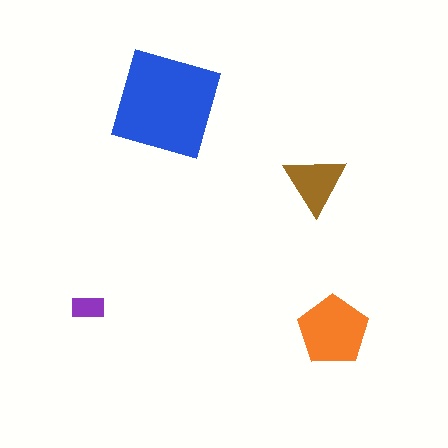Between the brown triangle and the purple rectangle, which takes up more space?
The brown triangle.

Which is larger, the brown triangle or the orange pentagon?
The orange pentagon.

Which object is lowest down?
The orange pentagon is bottommost.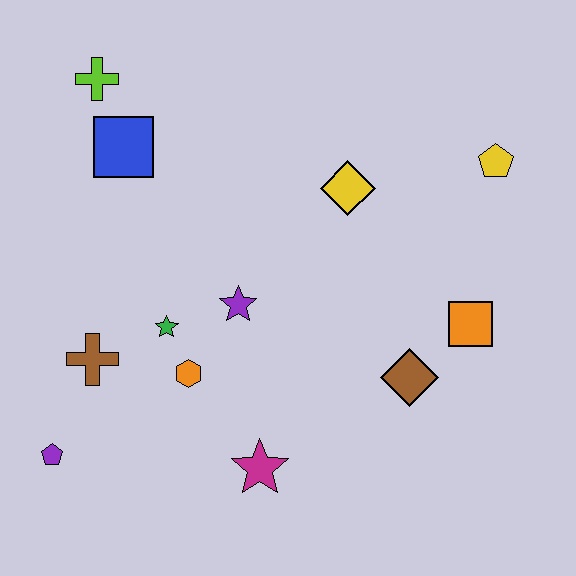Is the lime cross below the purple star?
No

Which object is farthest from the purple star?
The yellow pentagon is farthest from the purple star.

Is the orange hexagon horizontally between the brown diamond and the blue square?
Yes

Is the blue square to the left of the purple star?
Yes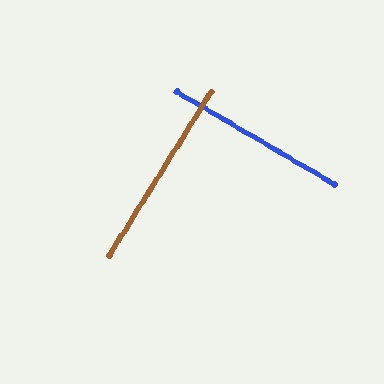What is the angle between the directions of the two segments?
Approximately 89 degrees.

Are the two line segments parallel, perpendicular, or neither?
Perpendicular — they meet at approximately 89°.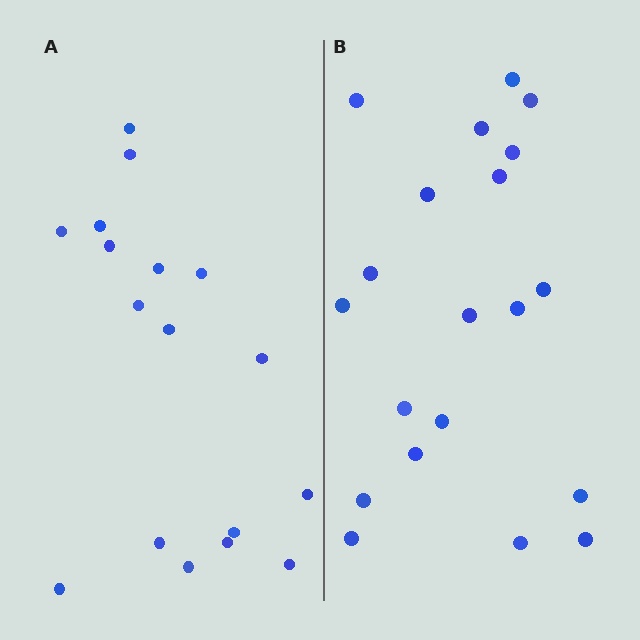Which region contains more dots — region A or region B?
Region B (the right region) has more dots.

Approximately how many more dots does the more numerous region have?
Region B has just a few more — roughly 2 or 3 more dots than region A.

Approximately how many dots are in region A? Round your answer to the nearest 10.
About 20 dots. (The exact count is 17, which rounds to 20.)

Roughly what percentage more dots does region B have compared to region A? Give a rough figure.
About 20% more.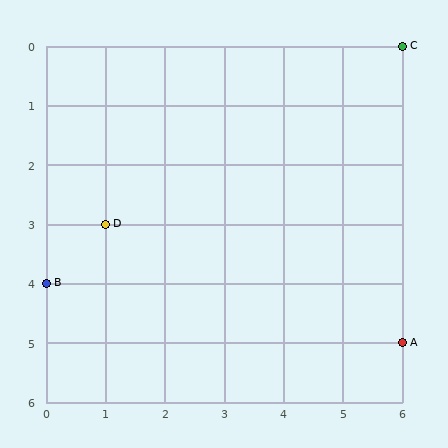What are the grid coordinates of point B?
Point B is at grid coordinates (0, 4).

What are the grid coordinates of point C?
Point C is at grid coordinates (6, 0).